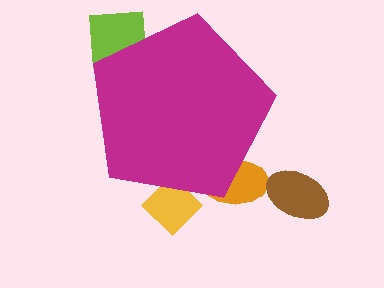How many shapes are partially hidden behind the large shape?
3 shapes are partially hidden.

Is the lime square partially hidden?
Yes, the lime square is partially hidden behind the magenta pentagon.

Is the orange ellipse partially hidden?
Yes, the orange ellipse is partially hidden behind the magenta pentagon.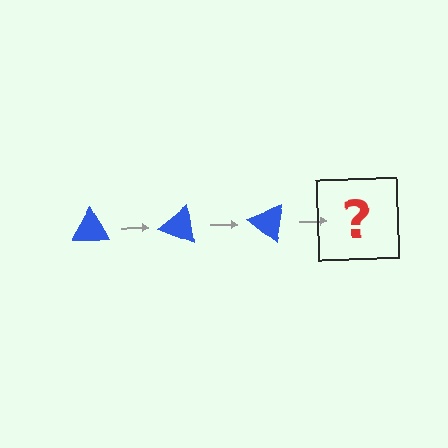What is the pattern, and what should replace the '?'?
The pattern is that the triangle rotates 20 degrees each step. The '?' should be a blue triangle rotated 60 degrees.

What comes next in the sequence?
The next element should be a blue triangle rotated 60 degrees.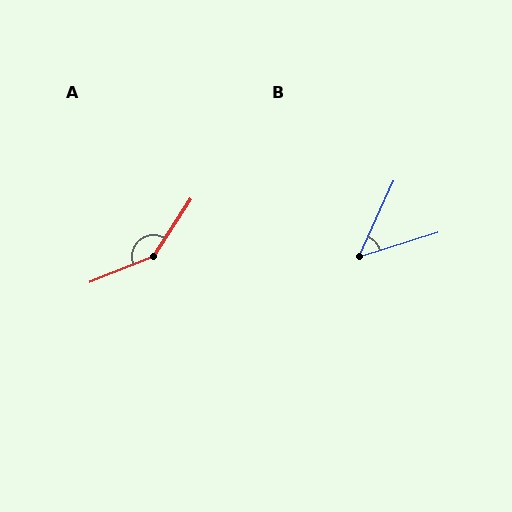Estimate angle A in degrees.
Approximately 145 degrees.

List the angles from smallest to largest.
B (48°), A (145°).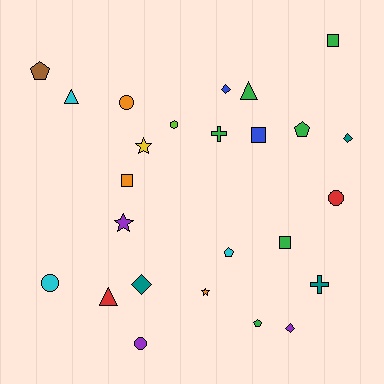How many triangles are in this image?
There are 3 triangles.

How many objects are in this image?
There are 25 objects.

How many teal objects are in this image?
There are 3 teal objects.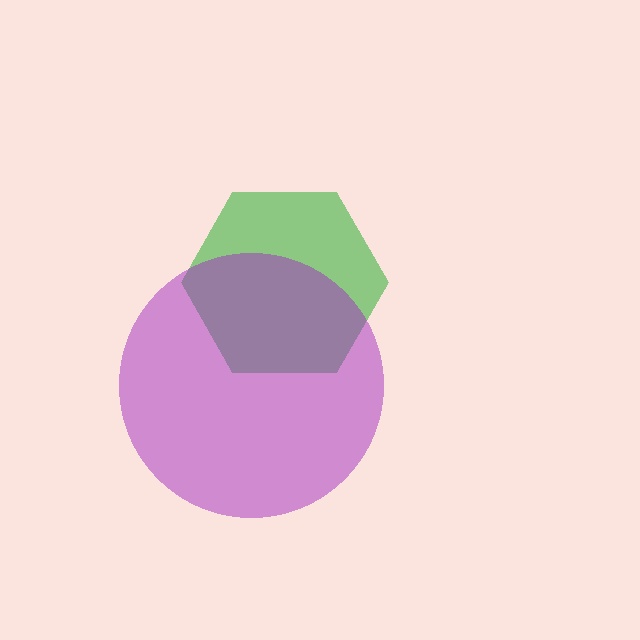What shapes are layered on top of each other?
The layered shapes are: a green hexagon, a purple circle.